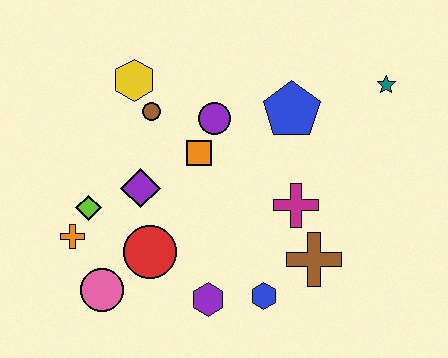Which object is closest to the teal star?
The blue pentagon is closest to the teal star.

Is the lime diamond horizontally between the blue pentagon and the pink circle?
No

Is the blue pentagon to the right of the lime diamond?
Yes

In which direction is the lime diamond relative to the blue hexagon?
The lime diamond is to the left of the blue hexagon.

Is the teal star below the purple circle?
No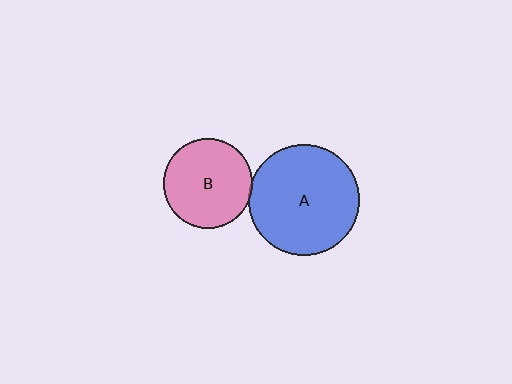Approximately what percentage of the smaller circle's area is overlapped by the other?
Approximately 5%.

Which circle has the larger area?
Circle A (blue).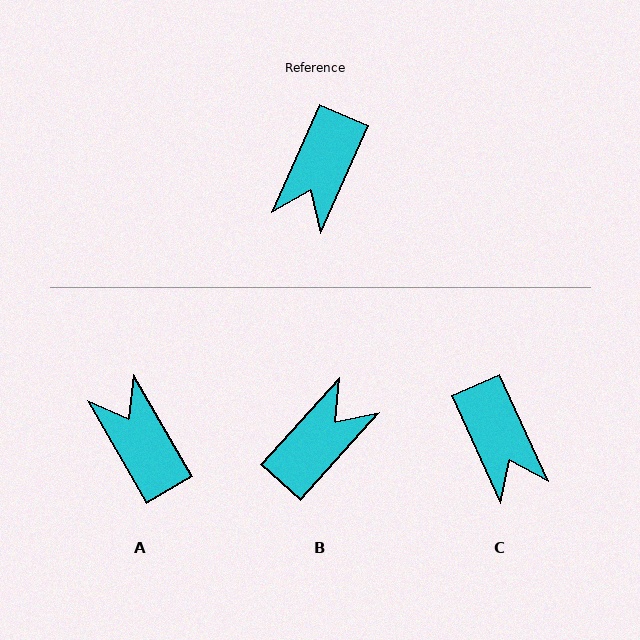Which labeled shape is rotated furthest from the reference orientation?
B, about 162 degrees away.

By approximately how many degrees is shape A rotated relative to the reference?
Approximately 126 degrees clockwise.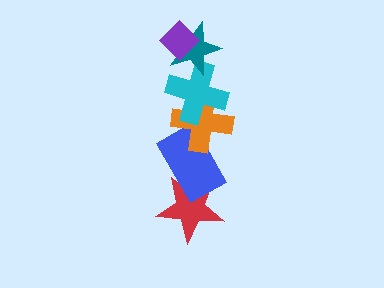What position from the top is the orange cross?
The orange cross is 4th from the top.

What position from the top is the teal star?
The teal star is 2nd from the top.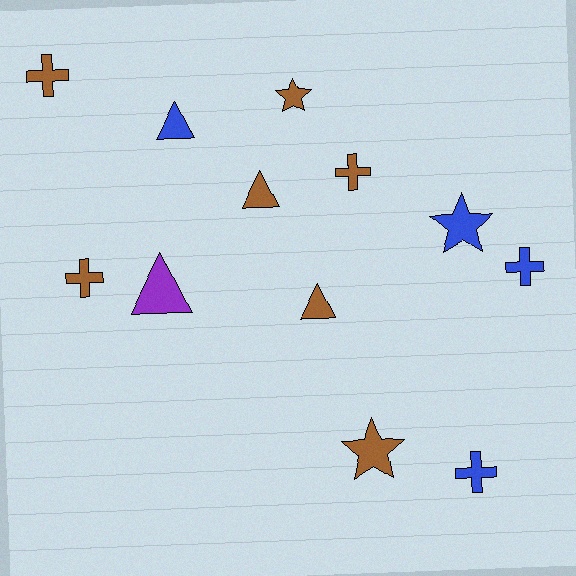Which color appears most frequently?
Brown, with 7 objects.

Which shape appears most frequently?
Cross, with 5 objects.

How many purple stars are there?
There are no purple stars.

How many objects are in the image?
There are 12 objects.